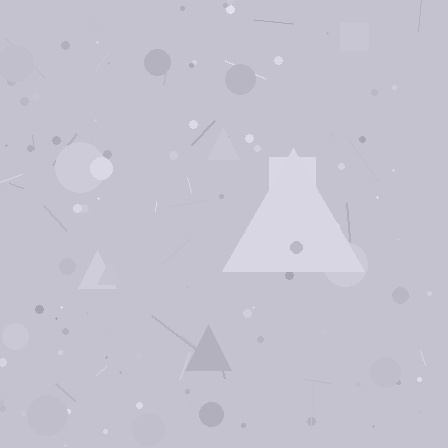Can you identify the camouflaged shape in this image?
The camouflaged shape is a triangle.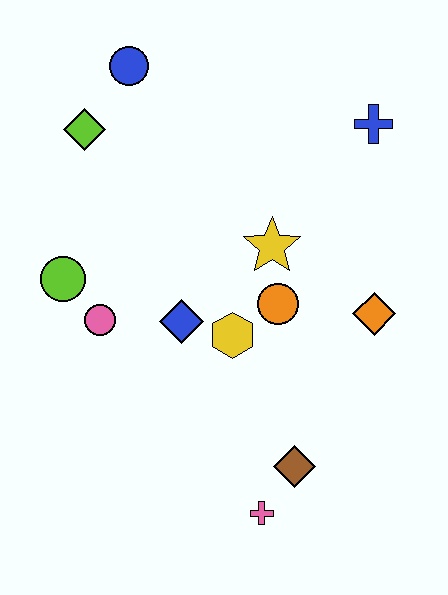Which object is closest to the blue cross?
The yellow star is closest to the blue cross.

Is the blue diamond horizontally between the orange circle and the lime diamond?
Yes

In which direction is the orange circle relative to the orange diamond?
The orange circle is to the left of the orange diamond.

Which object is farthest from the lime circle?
The blue cross is farthest from the lime circle.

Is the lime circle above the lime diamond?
No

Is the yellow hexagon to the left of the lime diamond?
No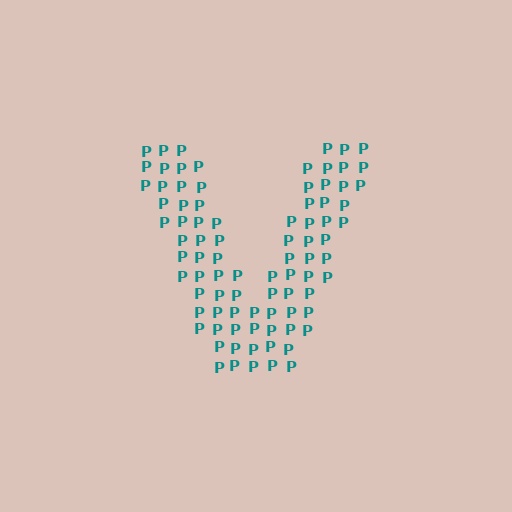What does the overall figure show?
The overall figure shows the letter V.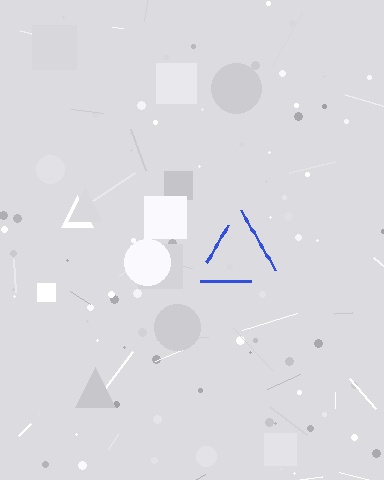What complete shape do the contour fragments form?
The contour fragments form a triangle.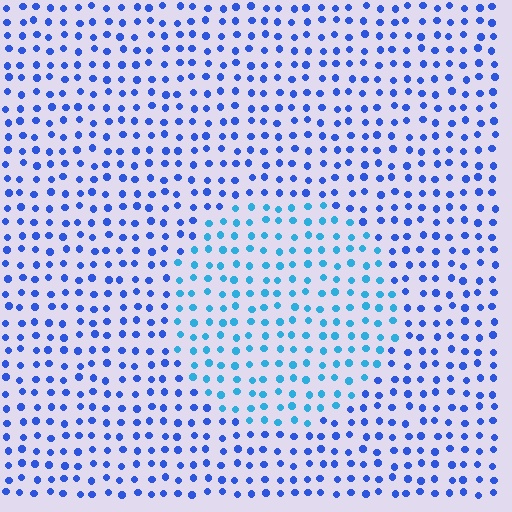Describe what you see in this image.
The image is filled with small blue elements in a uniform arrangement. A circle-shaped region is visible where the elements are tinted to a slightly different hue, forming a subtle color boundary.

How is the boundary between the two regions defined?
The boundary is defined purely by a slight shift in hue (about 31 degrees). Spacing, size, and orientation are identical on both sides.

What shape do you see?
I see a circle.